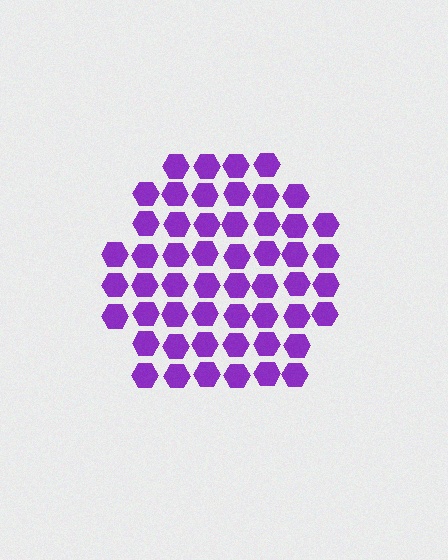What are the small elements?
The small elements are hexagons.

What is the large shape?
The large shape is a hexagon.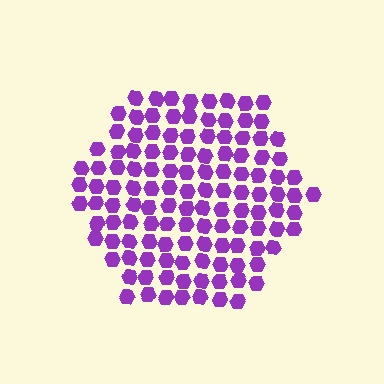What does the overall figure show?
The overall figure shows a hexagon.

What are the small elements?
The small elements are hexagons.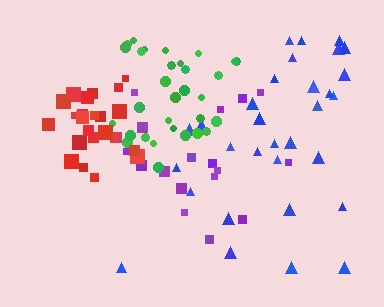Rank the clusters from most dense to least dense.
red, green, purple, blue.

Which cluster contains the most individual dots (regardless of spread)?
Blue (31).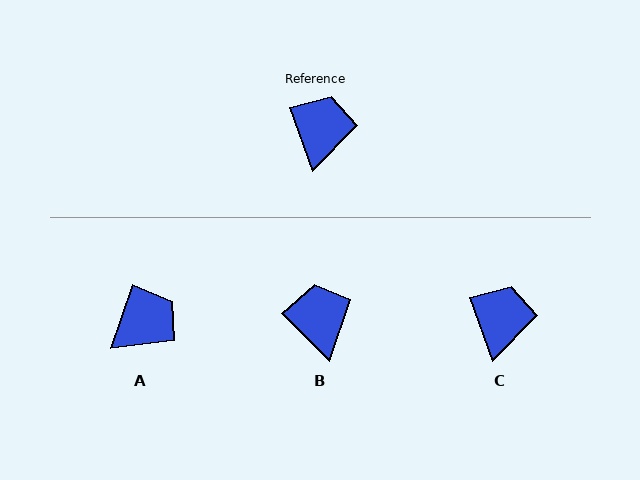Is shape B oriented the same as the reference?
No, it is off by about 26 degrees.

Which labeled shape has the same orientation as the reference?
C.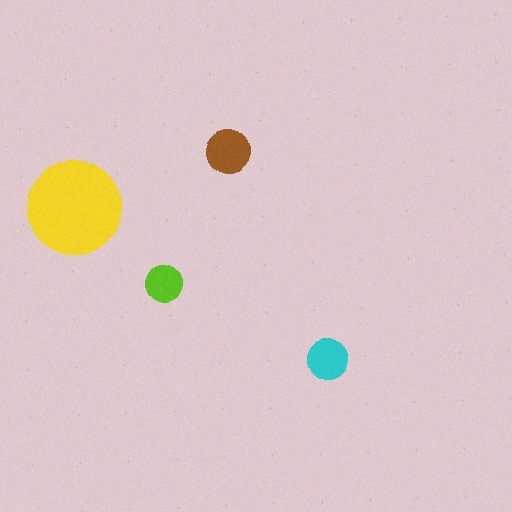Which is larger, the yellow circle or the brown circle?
The yellow one.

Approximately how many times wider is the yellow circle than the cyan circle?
About 2.5 times wider.